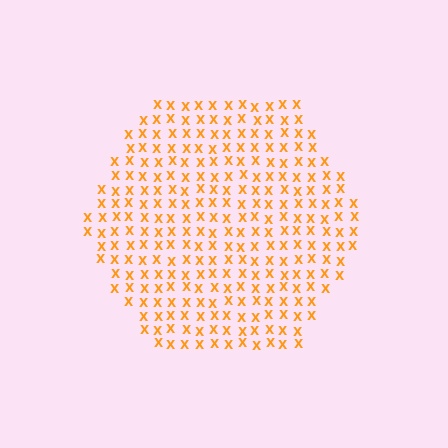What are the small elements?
The small elements are letter X's.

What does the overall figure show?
The overall figure shows a hexagon.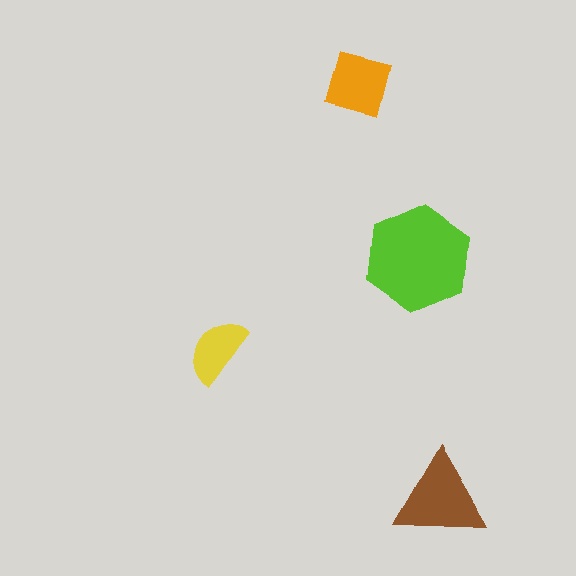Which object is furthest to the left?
The yellow semicircle is leftmost.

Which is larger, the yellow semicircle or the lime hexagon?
The lime hexagon.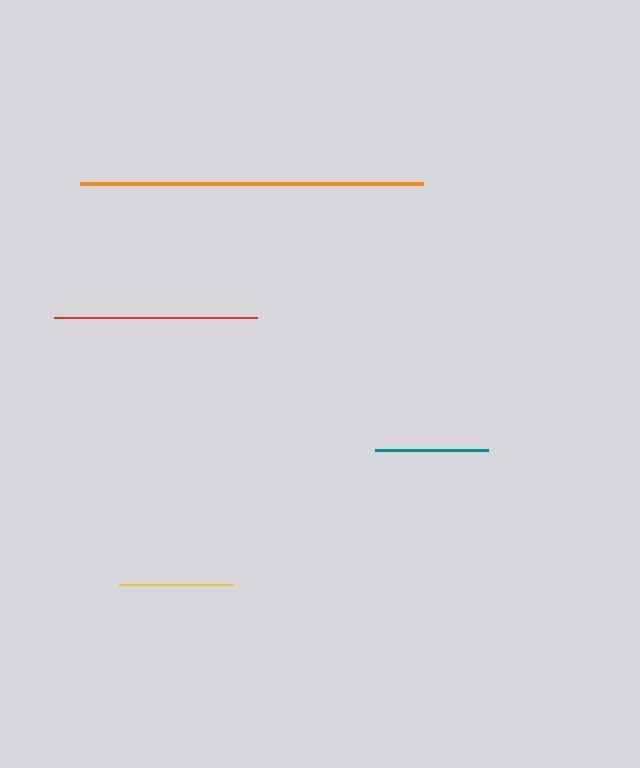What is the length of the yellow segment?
The yellow segment is approximately 113 pixels long.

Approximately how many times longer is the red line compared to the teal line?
The red line is approximately 1.8 times the length of the teal line.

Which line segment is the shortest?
The teal line is the shortest at approximately 112 pixels.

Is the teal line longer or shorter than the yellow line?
The yellow line is longer than the teal line.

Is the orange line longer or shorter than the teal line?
The orange line is longer than the teal line.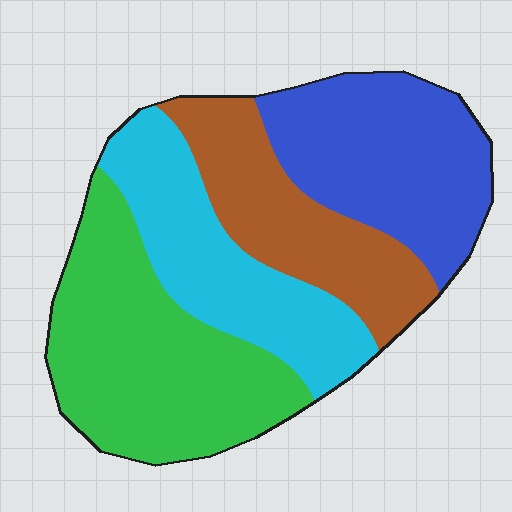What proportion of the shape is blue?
Blue takes up about one quarter (1/4) of the shape.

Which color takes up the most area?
Green, at roughly 30%.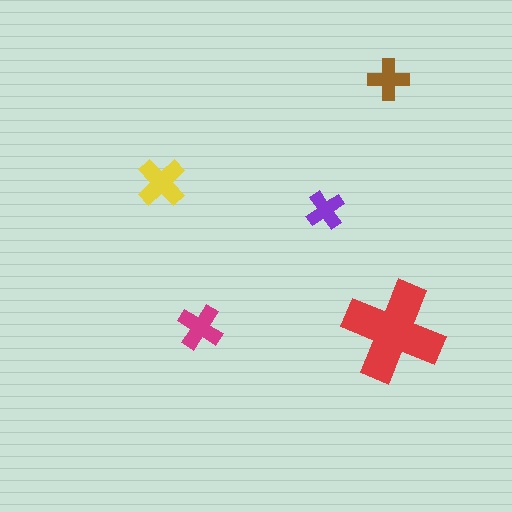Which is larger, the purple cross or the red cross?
The red one.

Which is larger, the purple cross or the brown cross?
The brown one.